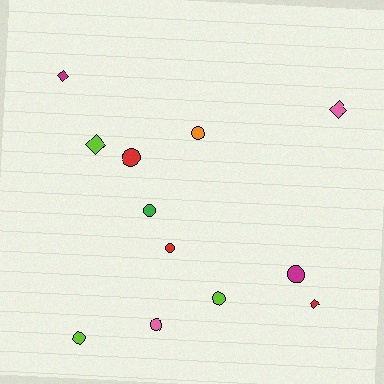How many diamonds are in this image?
There are 4 diamonds.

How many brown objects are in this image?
There are no brown objects.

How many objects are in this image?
There are 12 objects.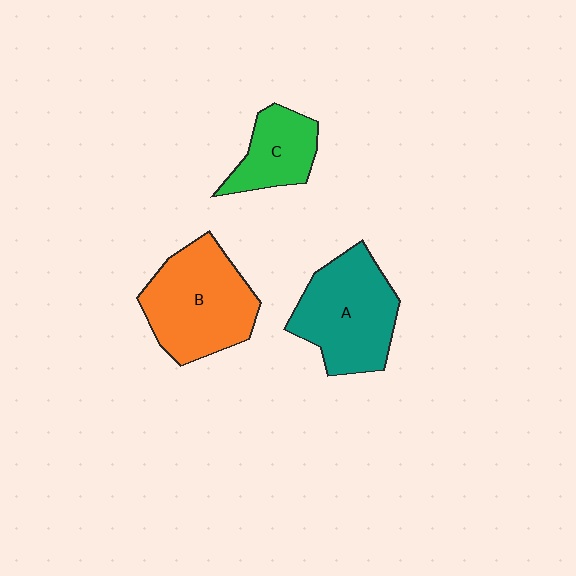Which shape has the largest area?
Shape B (orange).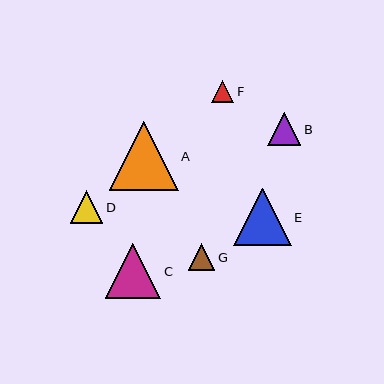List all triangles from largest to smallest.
From largest to smallest: A, E, C, B, D, G, F.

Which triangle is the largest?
Triangle A is the largest with a size of approximately 69 pixels.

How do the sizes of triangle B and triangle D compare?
Triangle B and triangle D are approximately the same size.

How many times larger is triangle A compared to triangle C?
Triangle A is approximately 1.2 times the size of triangle C.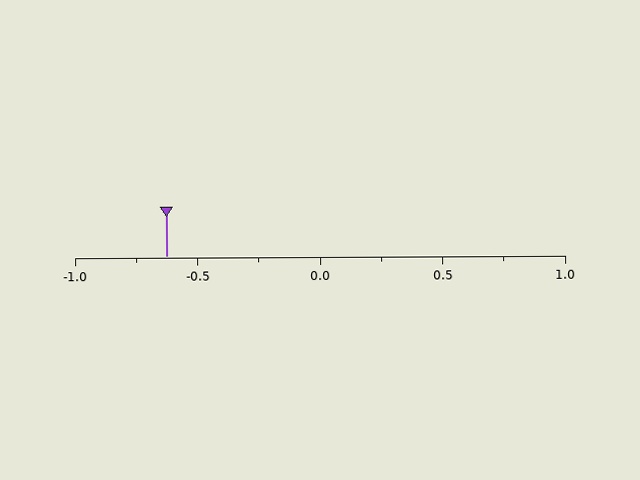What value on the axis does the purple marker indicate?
The marker indicates approximately -0.62.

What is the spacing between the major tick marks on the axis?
The major ticks are spaced 0.5 apart.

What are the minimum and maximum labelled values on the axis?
The axis runs from -1.0 to 1.0.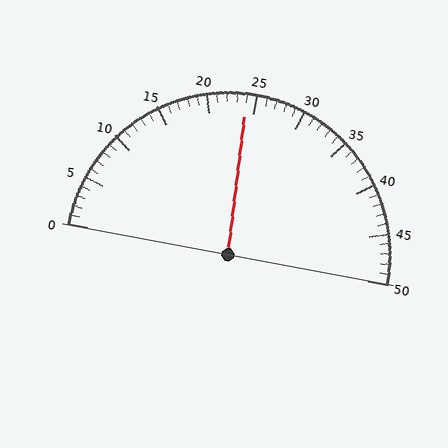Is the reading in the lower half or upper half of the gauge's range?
The reading is in the lower half of the range (0 to 50).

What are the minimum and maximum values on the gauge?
The gauge ranges from 0 to 50.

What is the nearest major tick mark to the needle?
The nearest major tick mark is 25.